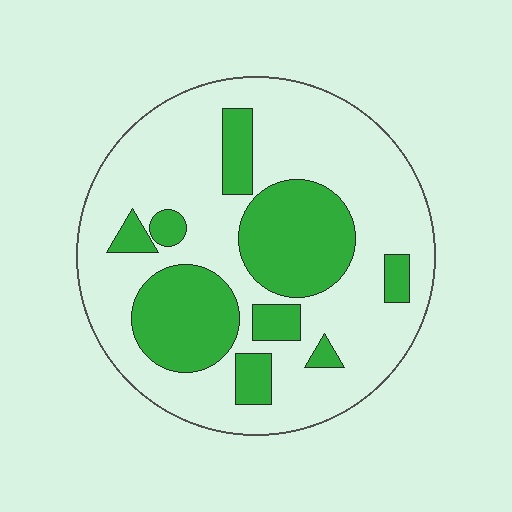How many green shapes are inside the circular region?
9.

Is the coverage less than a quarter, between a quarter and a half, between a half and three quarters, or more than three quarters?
Between a quarter and a half.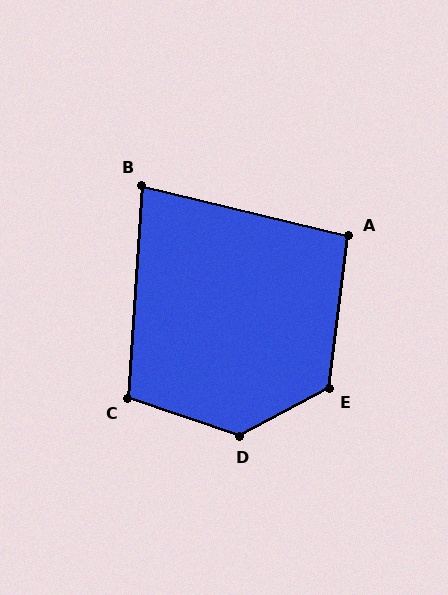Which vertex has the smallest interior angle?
B, at approximately 80 degrees.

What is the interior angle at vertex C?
Approximately 105 degrees (obtuse).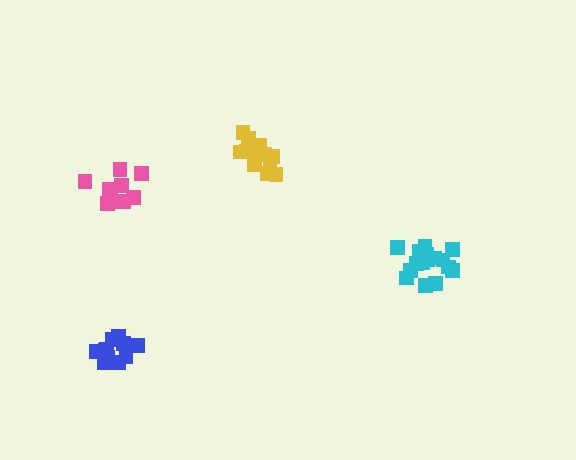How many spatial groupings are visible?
There are 4 spatial groupings.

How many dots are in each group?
Group 1: 11 dots, Group 2: 16 dots, Group 3: 14 dots, Group 4: 11 dots (52 total).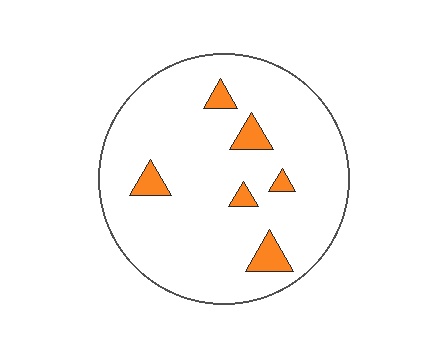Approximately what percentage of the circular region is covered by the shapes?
Approximately 10%.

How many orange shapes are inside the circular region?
6.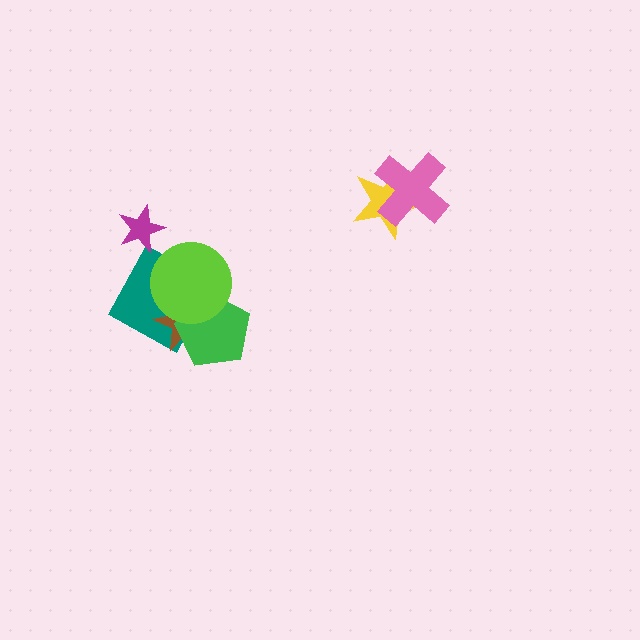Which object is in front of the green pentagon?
The lime circle is in front of the green pentagon.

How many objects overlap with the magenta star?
0 objects overlap with the magenta star.